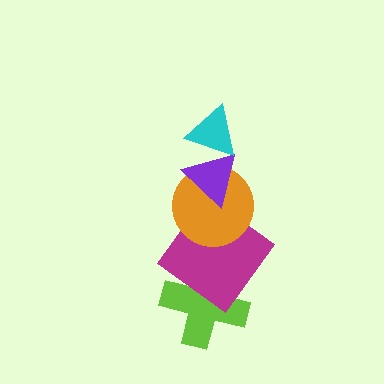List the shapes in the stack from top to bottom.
From top to bottom: the cyan triangle, the purple triangle, the orange circle, the magenta diamond, the lime cross.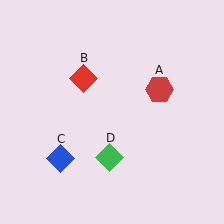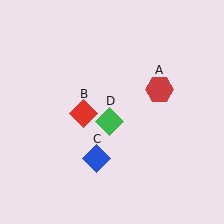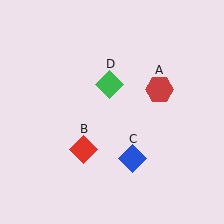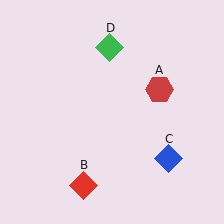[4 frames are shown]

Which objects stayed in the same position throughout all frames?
Red hexagon (object A) remained stationary.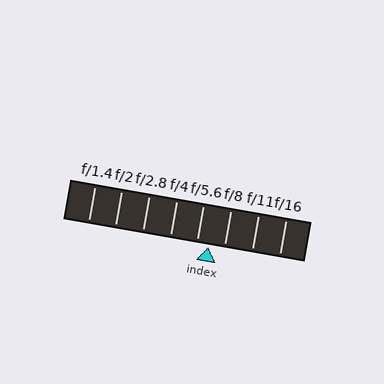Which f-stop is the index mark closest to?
The index mark is closest to f/5.6.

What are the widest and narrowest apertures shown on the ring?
The widest aperture shown is f/1.4 and the narrowest is f/16.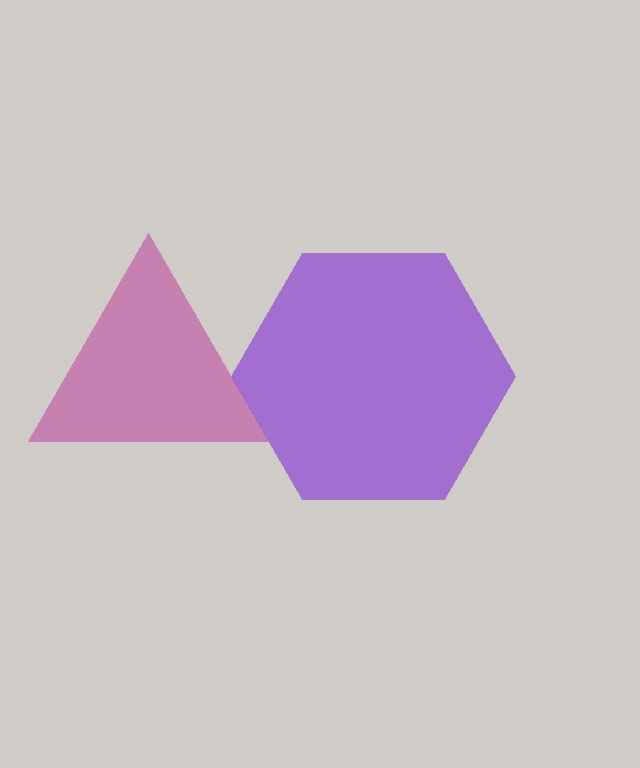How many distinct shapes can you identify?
There are 2 distinct shapes: a magenta triangle, a purple hexagon.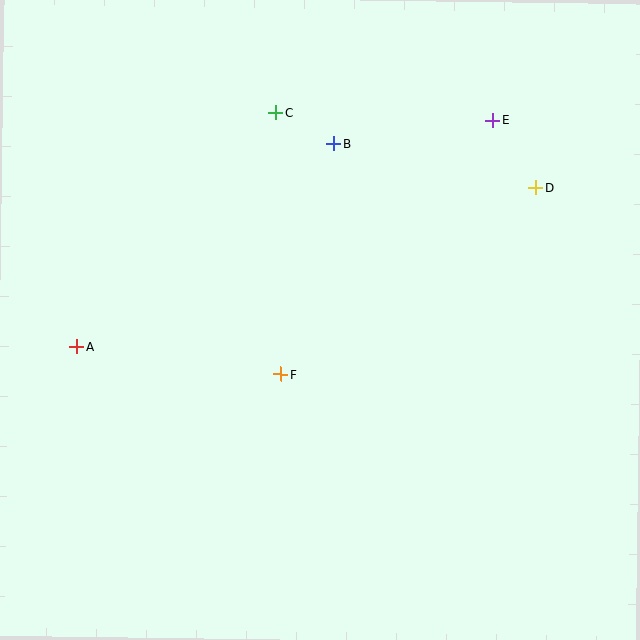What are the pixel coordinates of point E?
Point E is at (492, 120).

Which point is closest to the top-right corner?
Point E is closest to the top-right corner.